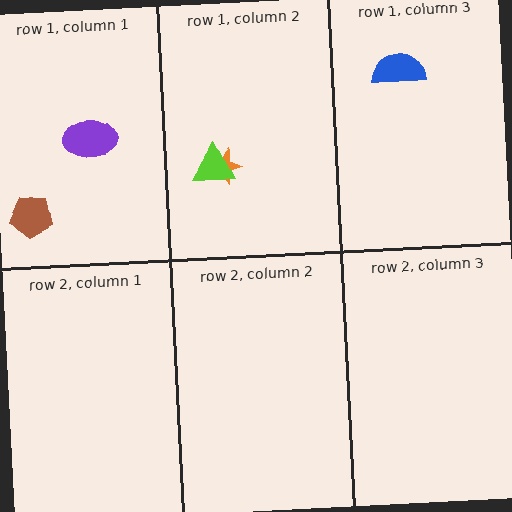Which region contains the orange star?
The row 1, column 2 region.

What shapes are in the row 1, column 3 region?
The blue semicircle.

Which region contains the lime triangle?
The row 1, column 2 region.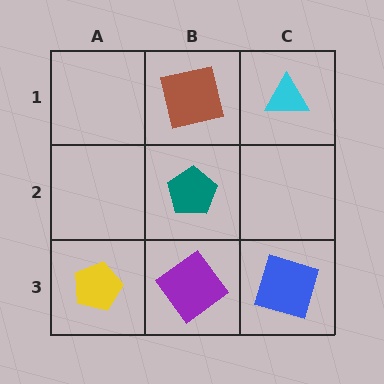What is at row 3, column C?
A blue square.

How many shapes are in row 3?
3 shapes.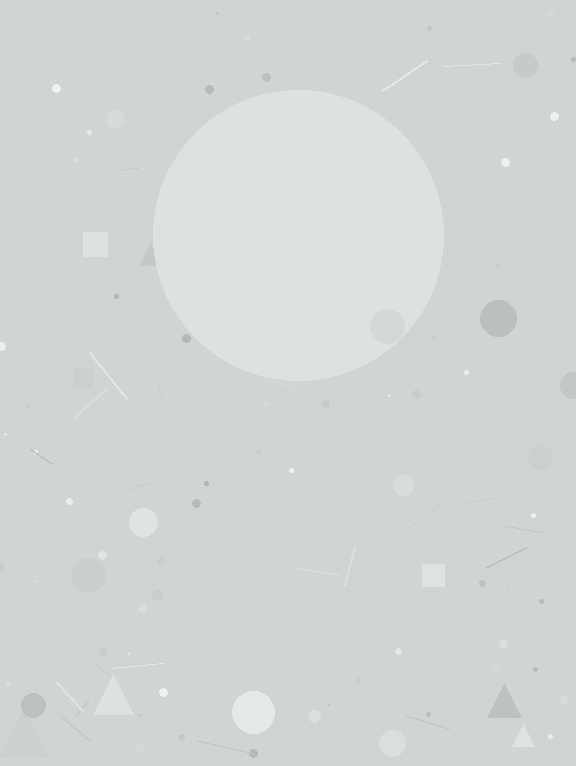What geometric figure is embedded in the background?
A circle is embedded in the background.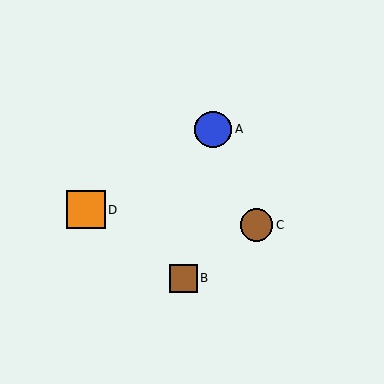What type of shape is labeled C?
Shape C is a brown circle.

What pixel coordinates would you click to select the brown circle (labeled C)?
Click at (256, 225) to select the brown circle C.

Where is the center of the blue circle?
The center of the blue circle is at (213, 129).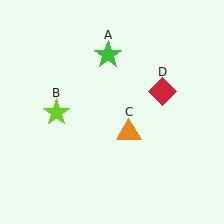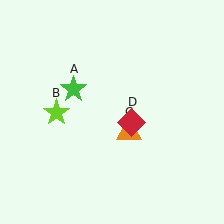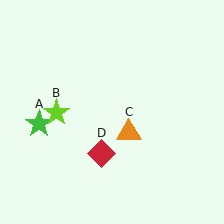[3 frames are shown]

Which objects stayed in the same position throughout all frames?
Lime star (object B) and orange triangle (object C) remained stationary.